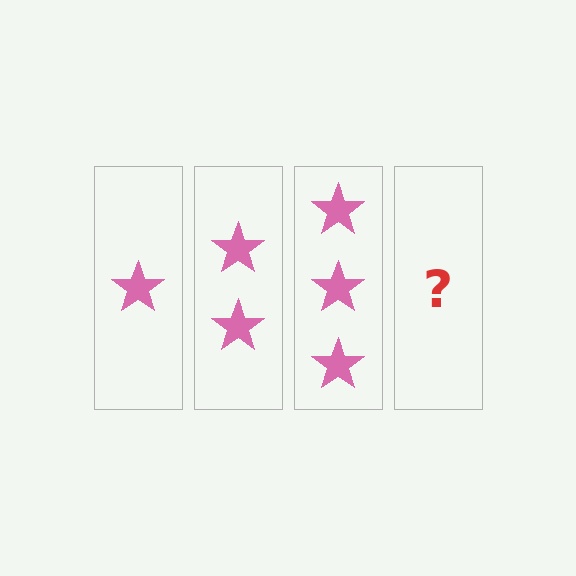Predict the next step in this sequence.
The next step is 4 stars.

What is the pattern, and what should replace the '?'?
The pattern is that each step adds one more star. The '?' should be 4 stars.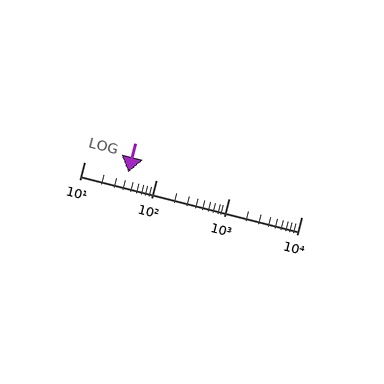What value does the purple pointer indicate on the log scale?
The pointer indicates approximately 41.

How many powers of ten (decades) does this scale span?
The scale spans 3 decades, from 10 to 10000.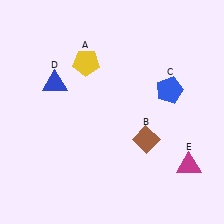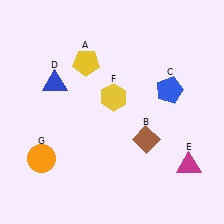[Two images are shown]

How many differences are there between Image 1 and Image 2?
There are 2 differences between the two images.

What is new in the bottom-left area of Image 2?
An orange circle (G) was added in the bottom-left area of Image 2.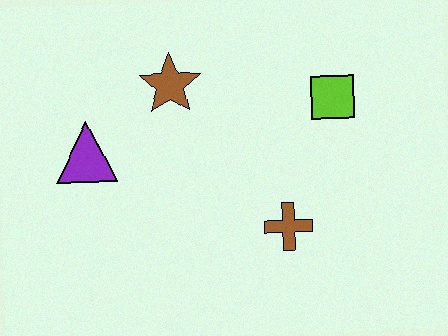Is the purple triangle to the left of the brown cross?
Yes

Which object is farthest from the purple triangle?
The lime square is farthest from the purple triangle.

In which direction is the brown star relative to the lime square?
The brown star is to the left of the lime square.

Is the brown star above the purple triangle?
Yes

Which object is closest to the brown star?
The purple triangle is closest to the brown star.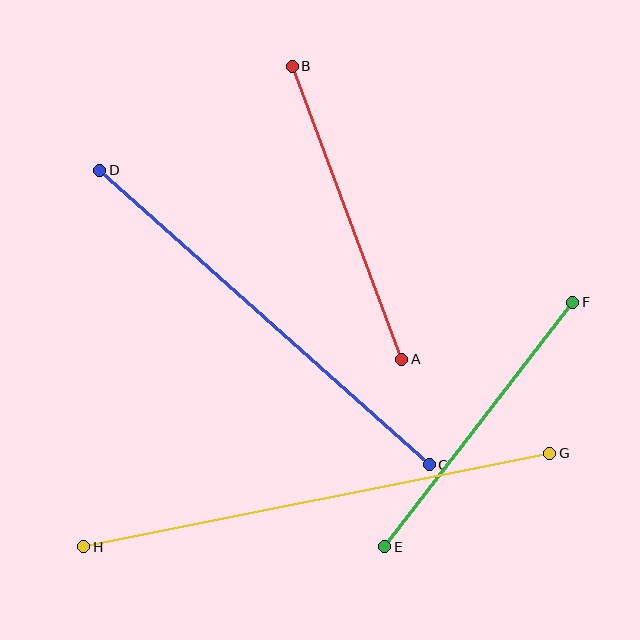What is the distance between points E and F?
The distance is approximately 308 pixels.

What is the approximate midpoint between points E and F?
The midpoint is at approximately (479, 425) pixels.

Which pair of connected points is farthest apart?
Points G and H are farthest apart.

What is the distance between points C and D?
The distance is approximately 442 pixels.